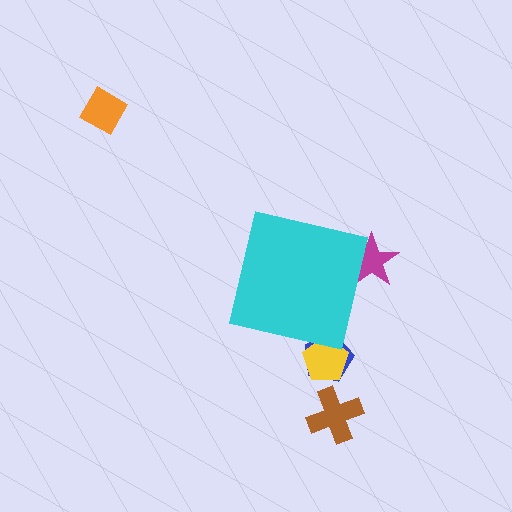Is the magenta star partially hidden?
Yes, the magenta star is partially hidden behind the cyan square.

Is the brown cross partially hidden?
No, the brown cross is fully visible.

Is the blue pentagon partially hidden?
Yes, the blue pentagon is partially hidden behind the cyan square.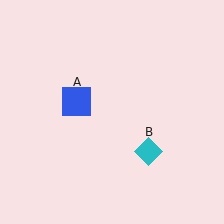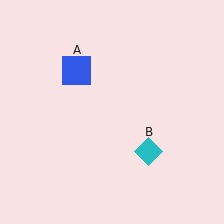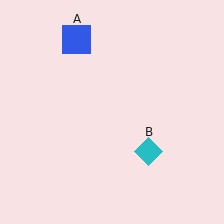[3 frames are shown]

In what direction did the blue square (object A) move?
The blue square (object A) moved up.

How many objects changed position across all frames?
1 object changed position: blue square (object A).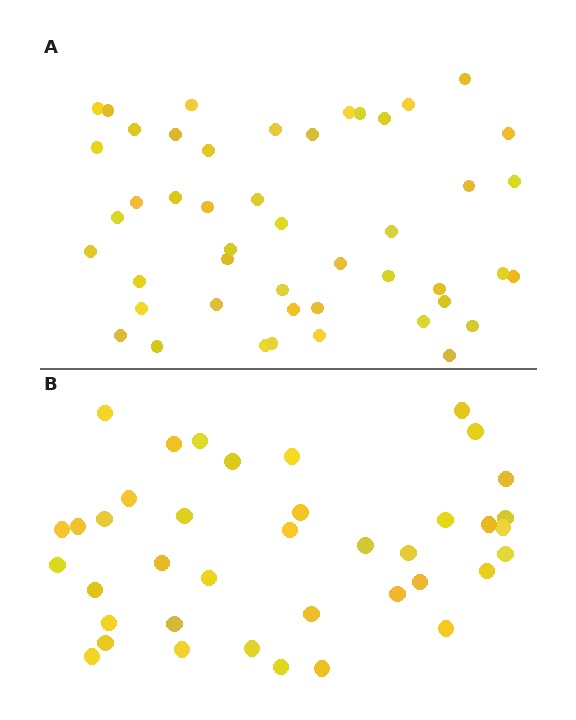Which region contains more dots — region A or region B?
Region A (the top region) has more dots.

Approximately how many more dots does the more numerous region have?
Region A has roughly 8 or so more dots than region B.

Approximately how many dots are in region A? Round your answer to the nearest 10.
About 50 dots. (The exact count is 47, which rounds to 50.)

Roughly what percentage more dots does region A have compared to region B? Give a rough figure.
About 20% more.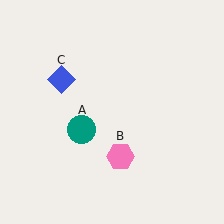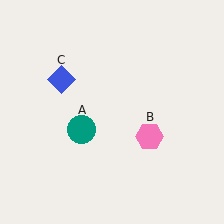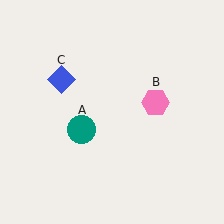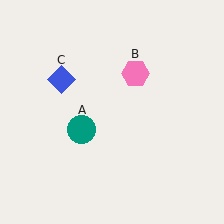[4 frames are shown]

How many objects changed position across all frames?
1 object changed position: pink hexagon (object B).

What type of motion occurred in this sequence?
The pink hexagon (object B) rotated counterclockwise around the center of the scene.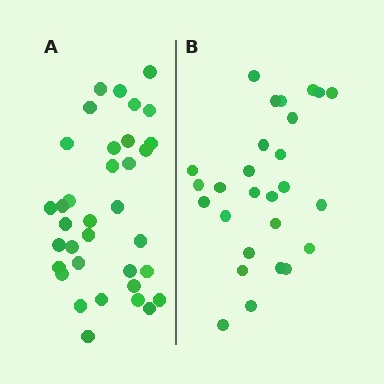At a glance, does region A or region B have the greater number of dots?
Region A (the left region) has more dots.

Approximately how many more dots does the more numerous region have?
Region A has roughly 8 or so more dots than region B.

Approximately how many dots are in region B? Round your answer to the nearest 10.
About 30 dots. (The exact count is 27, which rounds to 30.)